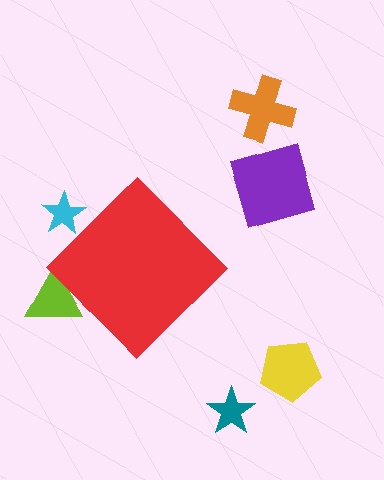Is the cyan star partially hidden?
Yes, the cyan star is partially hidden behind the red diamond.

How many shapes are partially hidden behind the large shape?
2 shapes are partially hidden.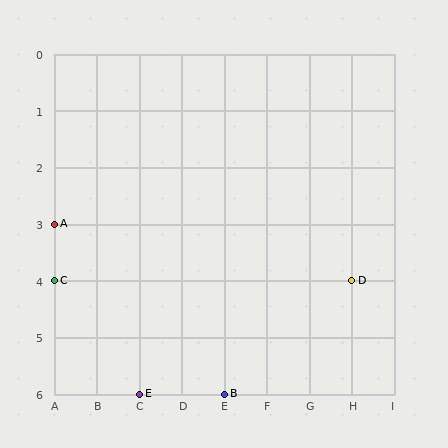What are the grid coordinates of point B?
Point B is at grid coordinates (E, 6).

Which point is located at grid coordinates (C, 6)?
Point E is at (C, 6).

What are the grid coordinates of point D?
Point D is at grid coordinates (H, 4).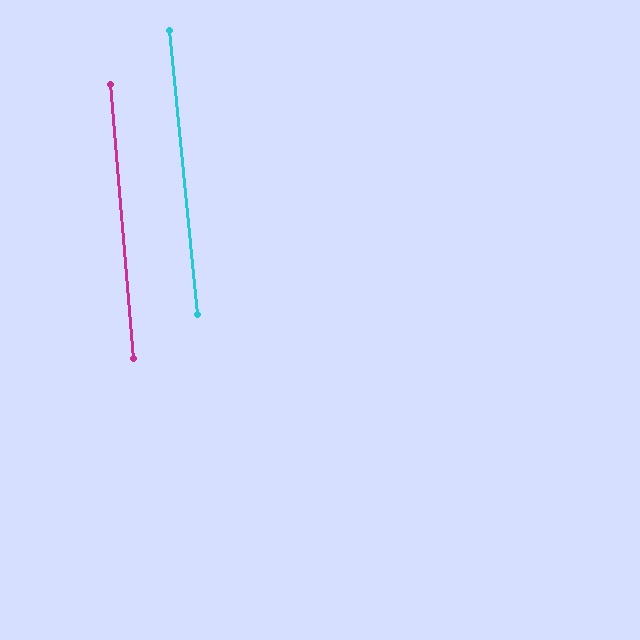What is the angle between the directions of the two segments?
Approximately 1 degree.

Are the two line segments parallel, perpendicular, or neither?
Parallel — their directions differ by only 0.8°.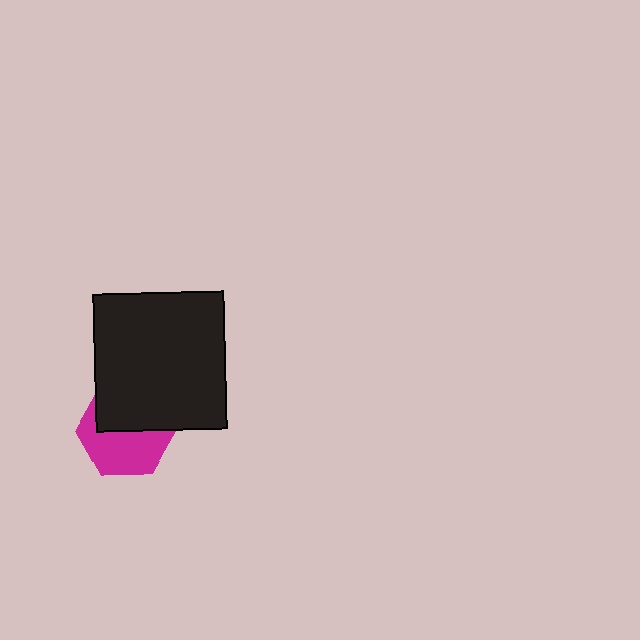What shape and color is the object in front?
The object in front is a black rectangle.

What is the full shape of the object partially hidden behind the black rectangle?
The partially hidden object is a magenta hexagon.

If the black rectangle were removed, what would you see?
You would see the complete magenta hexagon.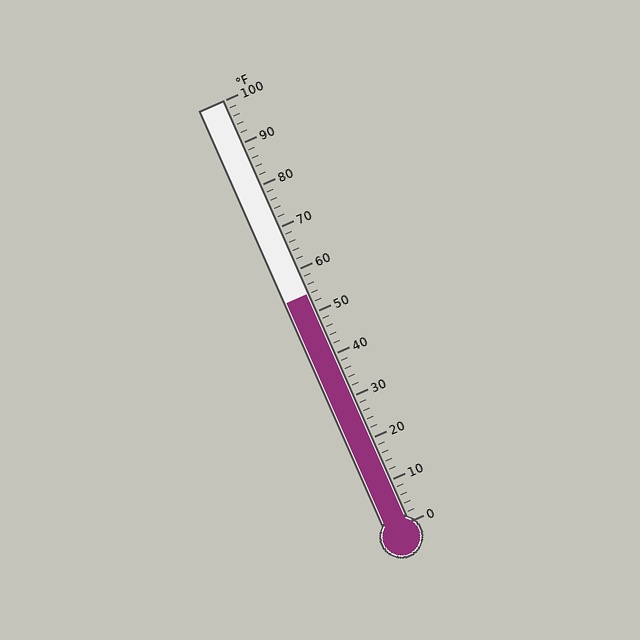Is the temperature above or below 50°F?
The temperature is above 50°F.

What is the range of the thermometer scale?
The thermometer scale ranges from 0°F to 100°F.